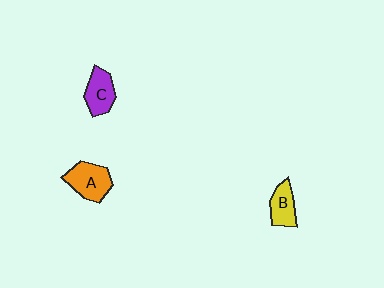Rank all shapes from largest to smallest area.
From largest to smallest: A (orange), C (purple), B (yellow).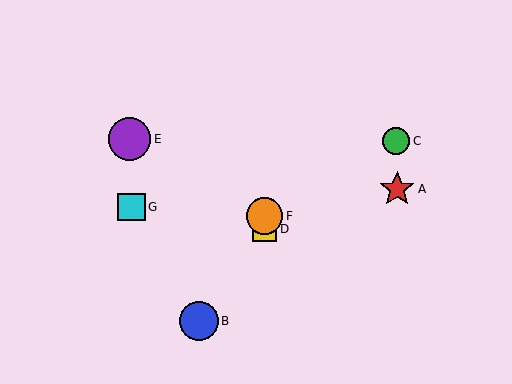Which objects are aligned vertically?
Objects D, F are aligned vertically.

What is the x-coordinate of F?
Object F is at x≈265.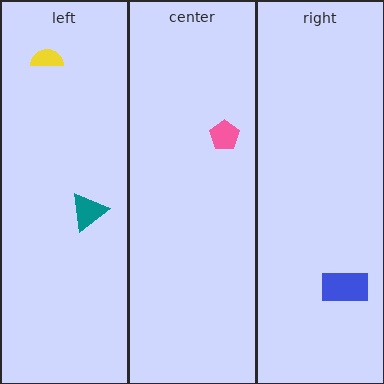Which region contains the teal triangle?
The left region.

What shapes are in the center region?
The pink pentagon.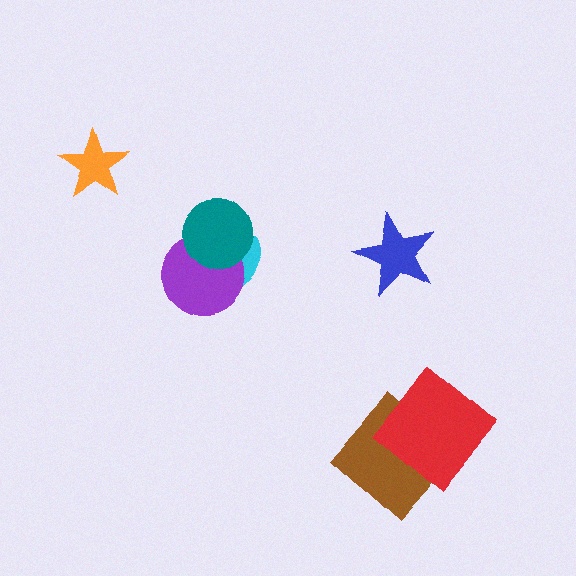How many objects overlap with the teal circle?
2 objects overlap with the teal circle.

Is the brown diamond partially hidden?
Yes, it is partially covered by another shape.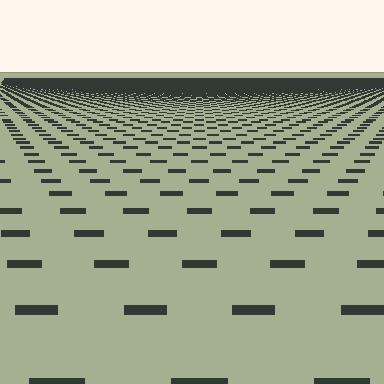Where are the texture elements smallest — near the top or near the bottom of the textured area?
Near the top.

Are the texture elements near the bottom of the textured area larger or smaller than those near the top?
Larger. Near the bottom, elements are closer to the viewer and appear at a bigger on-screen size.